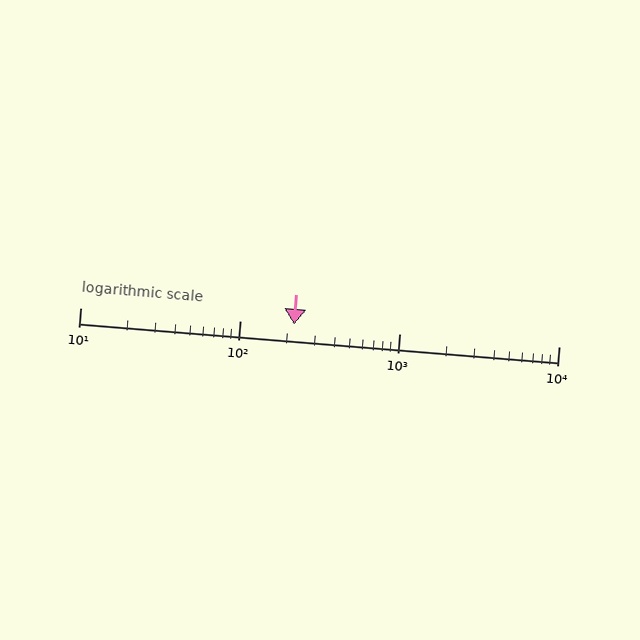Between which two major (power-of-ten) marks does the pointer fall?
The pointer is between 100 and 1000.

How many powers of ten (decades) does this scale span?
The scale spans 3 decades, from 10 to 10000.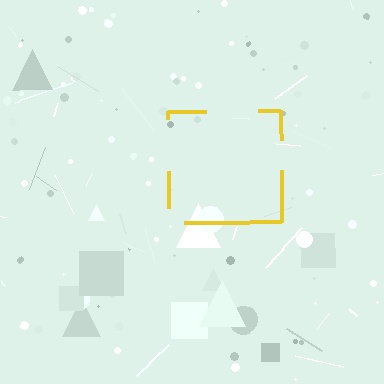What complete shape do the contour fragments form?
The contour fragments form a square.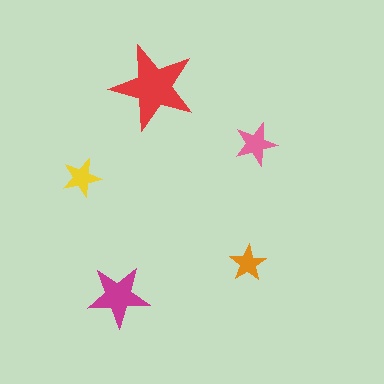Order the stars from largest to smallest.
the red one, the magenta one, the pink one, the yellow one, the orange one.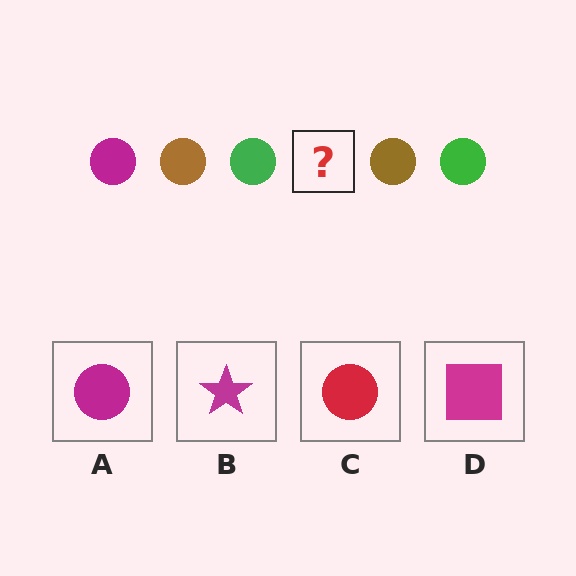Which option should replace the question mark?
Option A.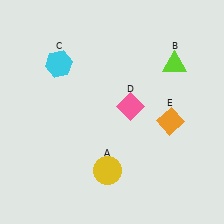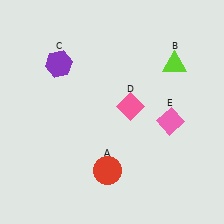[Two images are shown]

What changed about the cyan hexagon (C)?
In Image 1, C is cyan. In Image 2, it changed to purple.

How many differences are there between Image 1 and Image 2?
There are 3 differences between the two images.